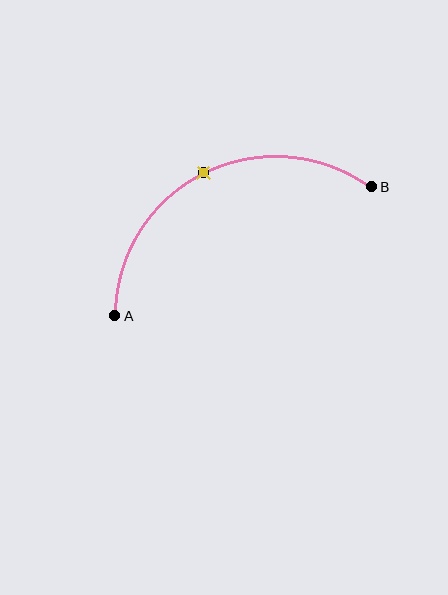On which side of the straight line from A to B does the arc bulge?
The arc bulges above the straight line connecting A and B.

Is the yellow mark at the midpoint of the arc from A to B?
Yes. The yellow mark lies on the arc at equal arc-length from both A and B — it is the arc midpoint.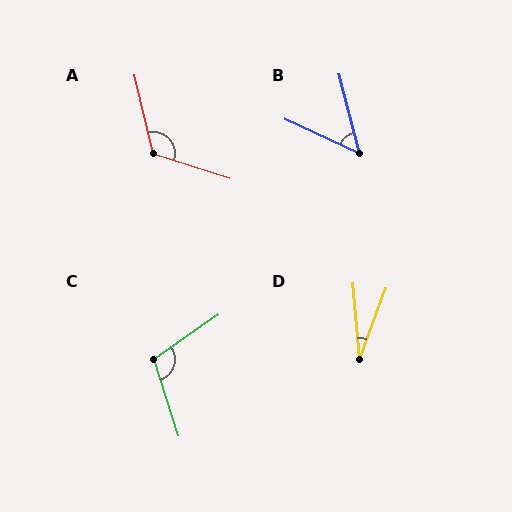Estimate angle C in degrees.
Approximately 107 degrees.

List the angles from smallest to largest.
D (25°), B (51°), C (107°), A (121°).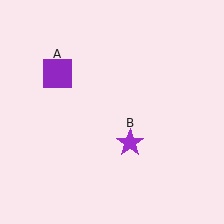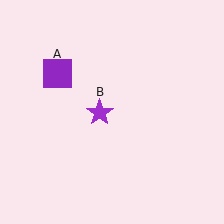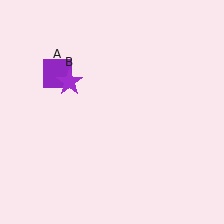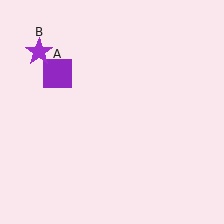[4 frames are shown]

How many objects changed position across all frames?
1 object changed position: purple star (object B).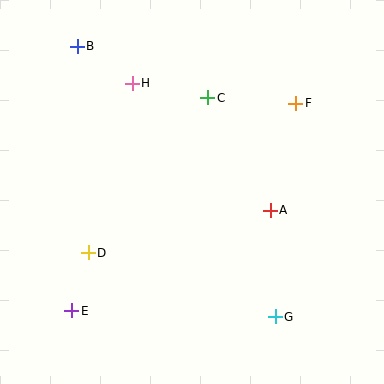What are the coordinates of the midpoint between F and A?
The midpoint between F and A is at (283, 157).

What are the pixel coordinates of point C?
Point C is at (208, 98).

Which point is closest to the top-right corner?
Point F is closest to the top-right corner.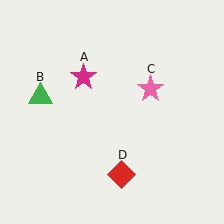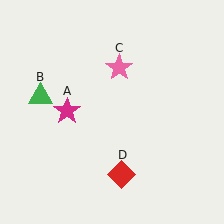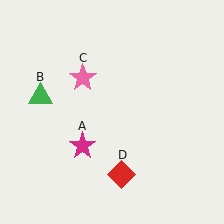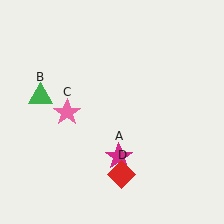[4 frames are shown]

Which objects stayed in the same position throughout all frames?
Green triangle (object B) and red diamond (object D) remained stationary.